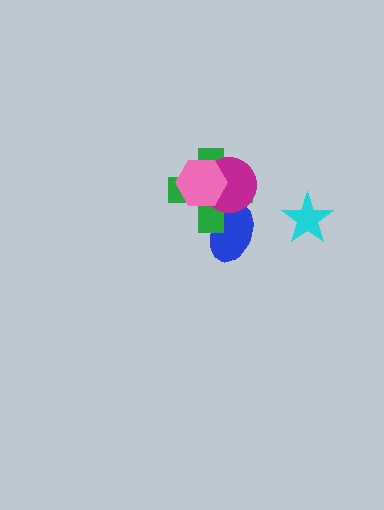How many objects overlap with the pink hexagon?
2 objects overlap with the pink hexagon.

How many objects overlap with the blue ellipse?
2 objects overlap with the blue ellipse.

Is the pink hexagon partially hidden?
No, no other shape covers it.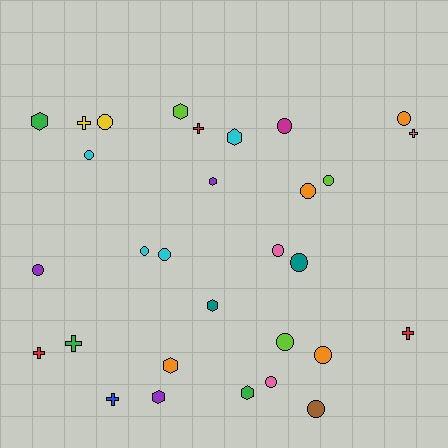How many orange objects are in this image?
There are 4 orange objects.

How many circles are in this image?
There are 15 circles.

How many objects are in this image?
There are 30 objects.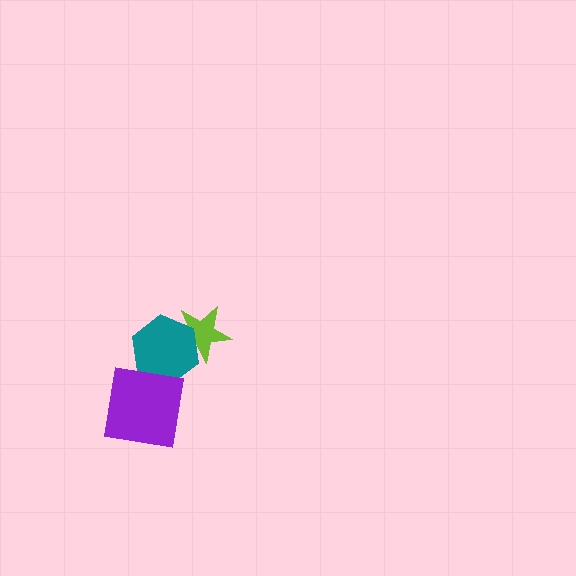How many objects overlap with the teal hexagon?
2 objects overlap with the teal hexagon.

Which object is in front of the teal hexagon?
The purple square is in front of the teal hexagon.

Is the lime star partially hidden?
Yes, it is partially covered by another shape.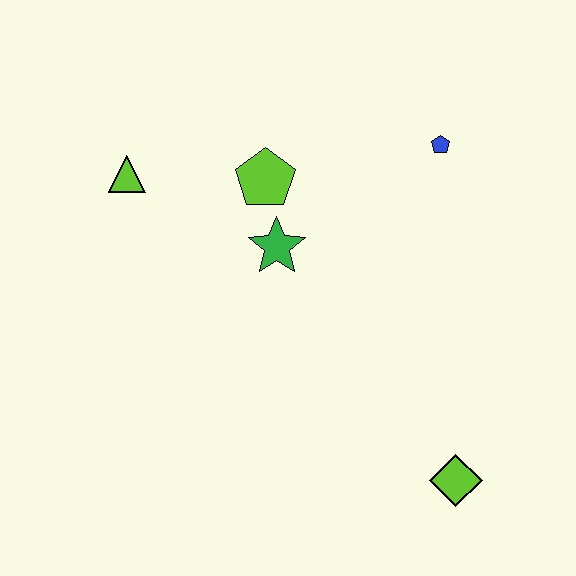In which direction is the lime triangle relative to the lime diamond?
The lime triangle is to the left of the lime diamond.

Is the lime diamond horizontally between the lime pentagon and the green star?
No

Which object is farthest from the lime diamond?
The lime triangle is farthest from the lime diamond.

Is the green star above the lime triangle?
No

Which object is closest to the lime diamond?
The green star is closest to the lime diamond.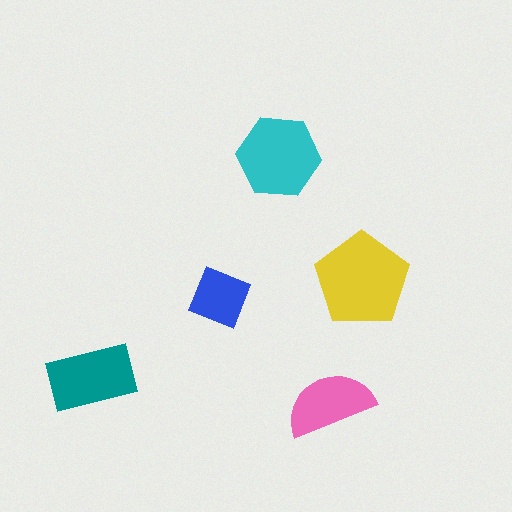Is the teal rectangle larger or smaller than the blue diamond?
Larger.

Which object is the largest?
The yellow pentagon.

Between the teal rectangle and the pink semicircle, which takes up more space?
The teal rectangle.